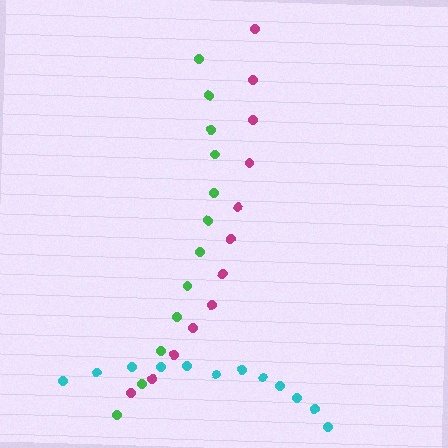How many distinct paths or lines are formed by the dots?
There are 3 distinct paths.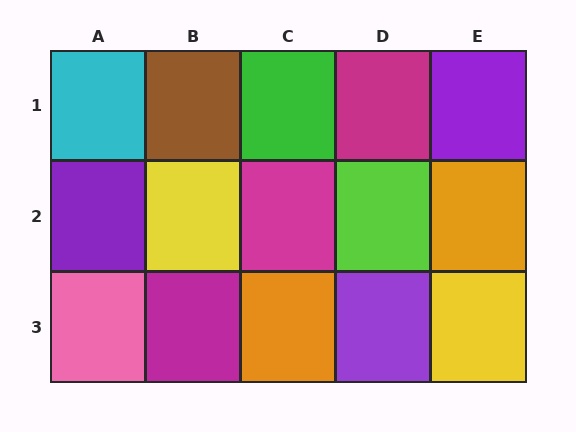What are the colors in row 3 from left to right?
Pink, magenta, orange, purple, yellow.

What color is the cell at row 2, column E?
Orange.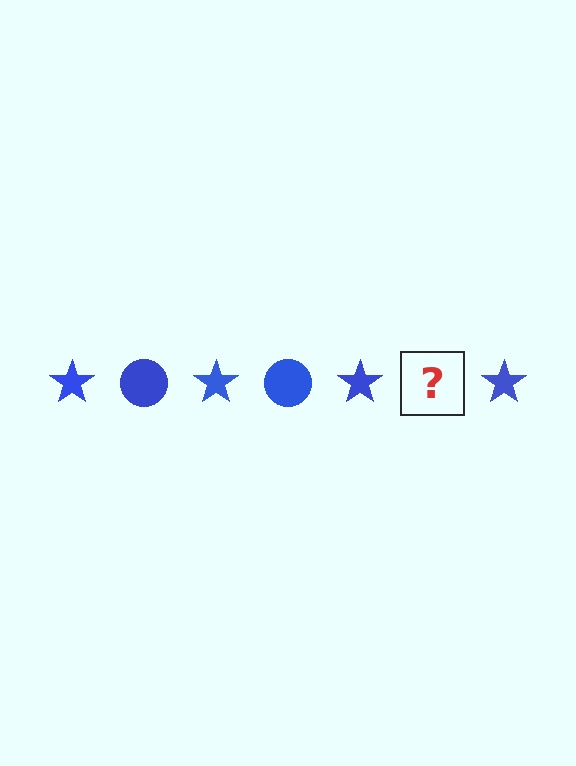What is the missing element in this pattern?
The missing element is a blue circle.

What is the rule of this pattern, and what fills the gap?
The rule is that the pattern cycles through star, circle shapes in blue. The gap should be filled with a blue circle.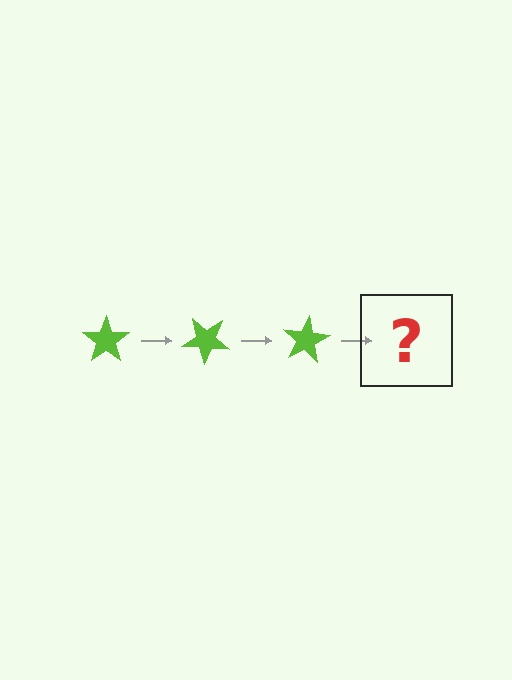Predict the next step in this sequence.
The next step is a lime star rotated 120 degrees.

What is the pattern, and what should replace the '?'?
The pattern is that the star rotates 40 degrees each step. The '?' should be a lime star rotated 120 degrees.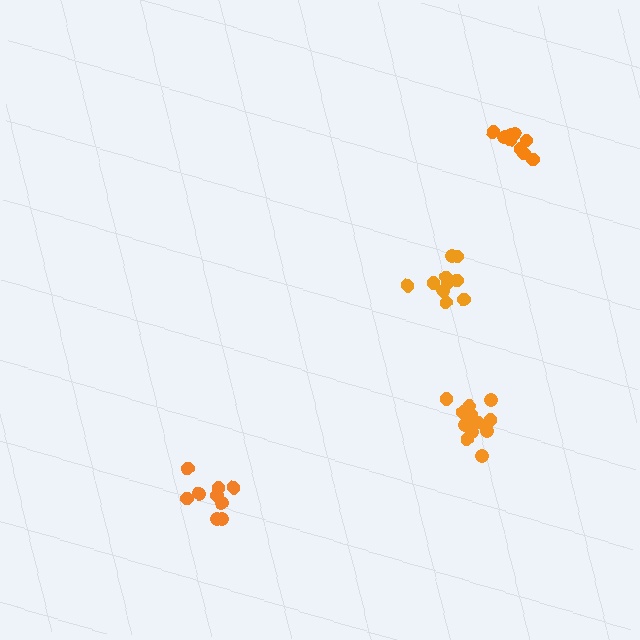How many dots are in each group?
Group 1: 14 dots, Group 2: 9 dots, Group 3: 10 dots, Group 4: 9 dots (42 total).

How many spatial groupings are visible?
There are 4 spatial groupings.